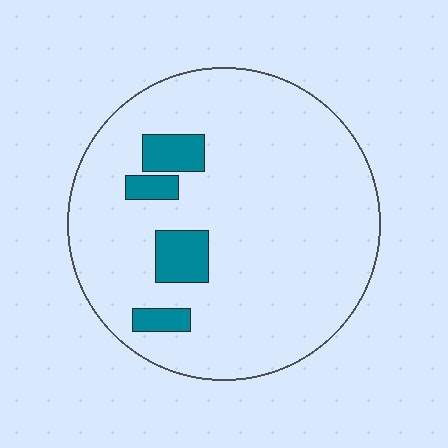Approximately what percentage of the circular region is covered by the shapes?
Approximately 10%.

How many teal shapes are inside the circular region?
4.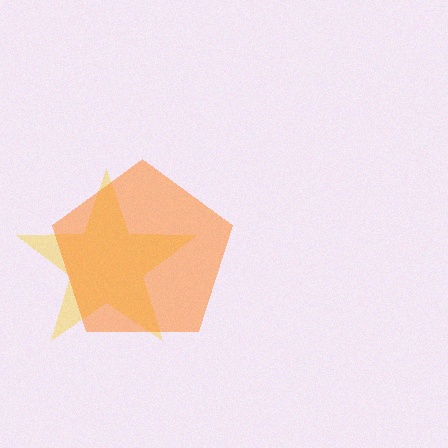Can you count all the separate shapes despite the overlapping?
Yes, there are 2 separate shapes.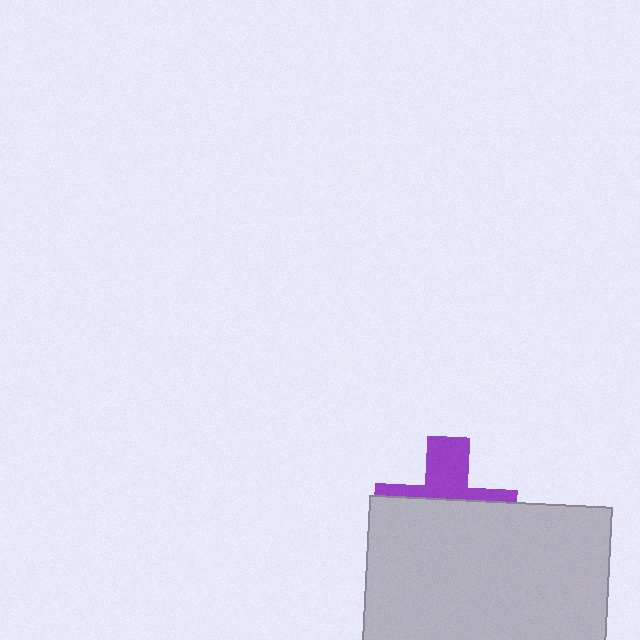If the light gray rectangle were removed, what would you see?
You would see the complete purple cross.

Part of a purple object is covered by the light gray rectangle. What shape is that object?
It is a cross.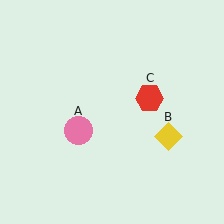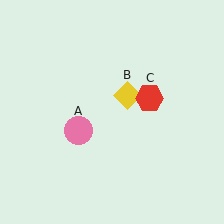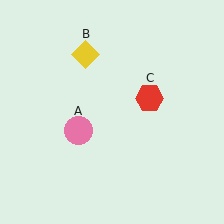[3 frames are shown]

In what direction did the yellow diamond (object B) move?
The yellow diamond (object B) moved up and to the left.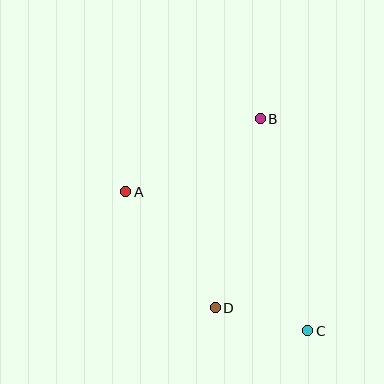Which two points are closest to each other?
Points C and D are closest to each other.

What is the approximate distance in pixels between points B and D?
The distance between B and D is approximately 194 pixels.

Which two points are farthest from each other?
Points A and C are farthest from each other.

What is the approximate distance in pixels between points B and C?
The distance between B and C is approximately 217 pixels.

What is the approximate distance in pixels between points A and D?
The distance between A and D is approximately 146 pixels.